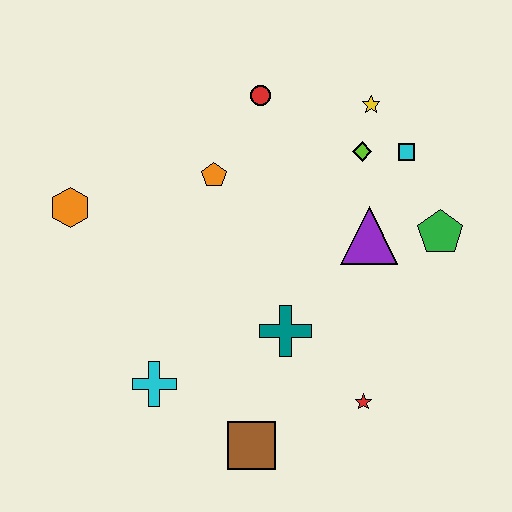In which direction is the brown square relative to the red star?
The brown square is to the left of the red star.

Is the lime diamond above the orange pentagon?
Yes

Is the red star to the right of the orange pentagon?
Yes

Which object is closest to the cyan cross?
The brown square is closest to the cyan cross.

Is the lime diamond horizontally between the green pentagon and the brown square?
Yes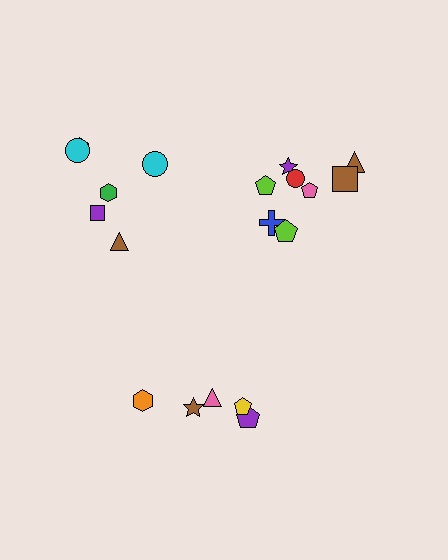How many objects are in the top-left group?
There are 6 objects.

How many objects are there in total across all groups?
There are 19 objects.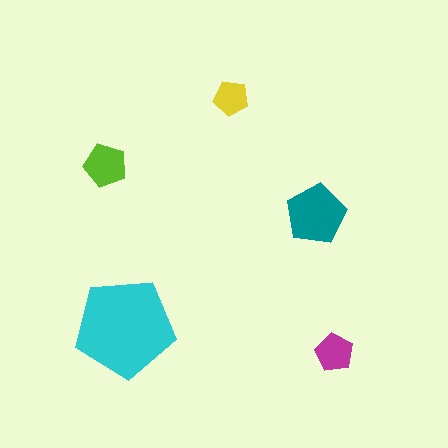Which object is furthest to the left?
The lime pentagon is leftmost.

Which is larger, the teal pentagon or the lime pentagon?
The teal one.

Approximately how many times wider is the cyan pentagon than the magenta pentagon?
About 2.5 times wider.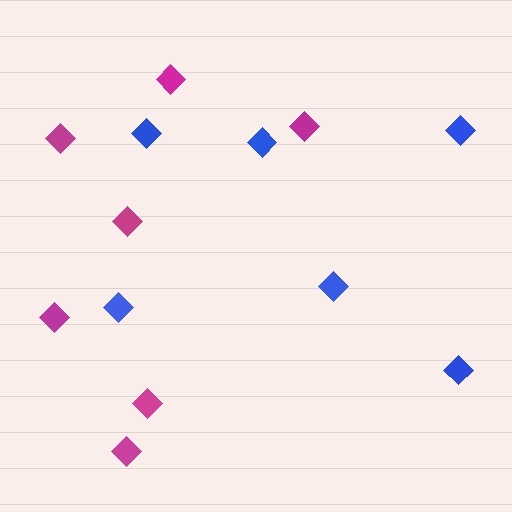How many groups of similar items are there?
There are 2 groups: one group of magenta diamonds (7) and one group of blue diamonds (6).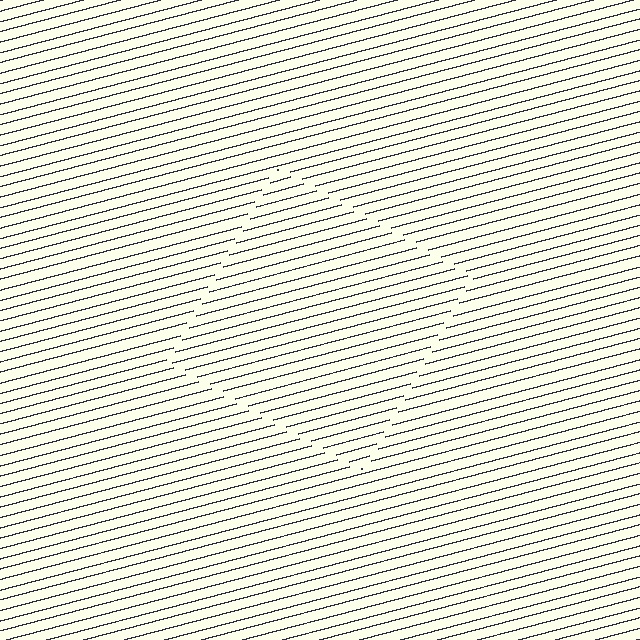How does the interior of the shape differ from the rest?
The interior of the shape contains the same grating, shifted by half a period — the contour is defined by the phase discontinuity where line-ends from the inner and outer gratings abut.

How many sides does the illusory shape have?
4 sides — the line-ends trace a square.